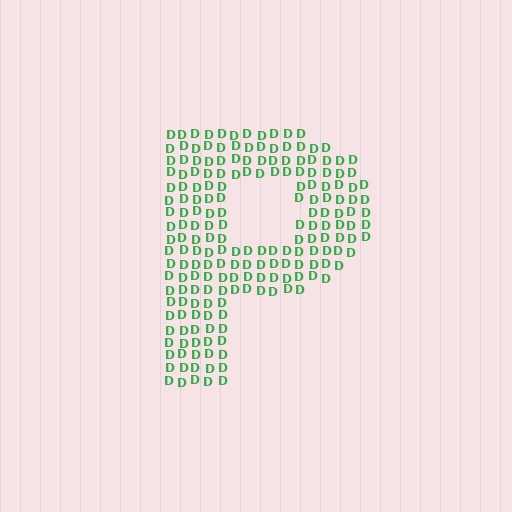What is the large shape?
The large shape is the letter P.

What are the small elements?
The small elements are letter D's.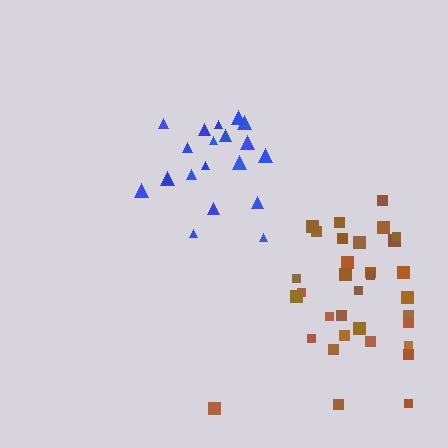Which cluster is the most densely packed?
Brown.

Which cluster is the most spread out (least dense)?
Blue.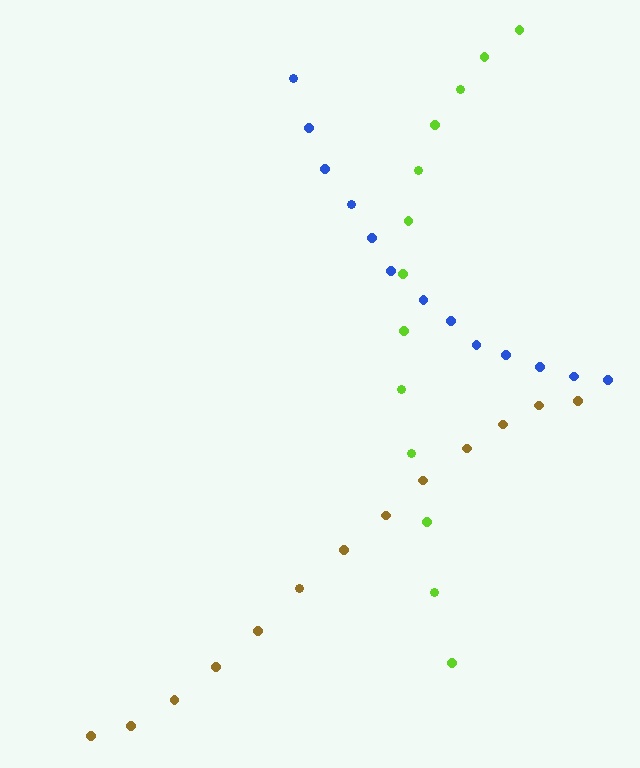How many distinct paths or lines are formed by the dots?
There are 3 distinct paths.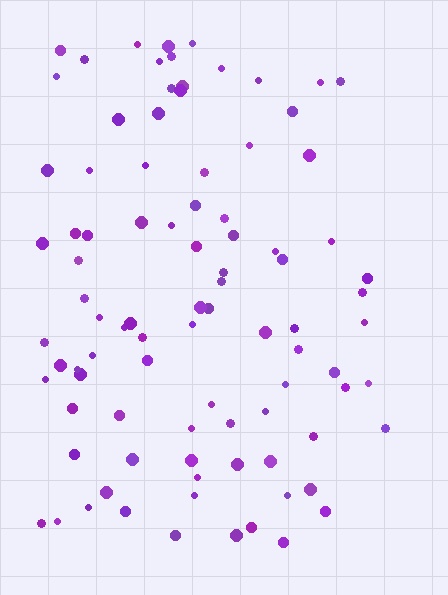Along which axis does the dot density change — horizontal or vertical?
Horizontal.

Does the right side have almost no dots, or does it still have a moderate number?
Still a moderate number, just noticeably fewer than the left.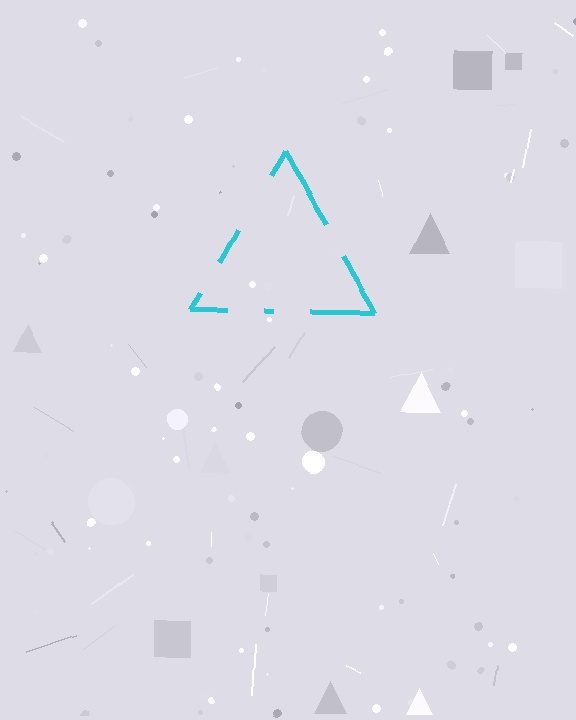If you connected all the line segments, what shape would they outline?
They would outline a triangle.